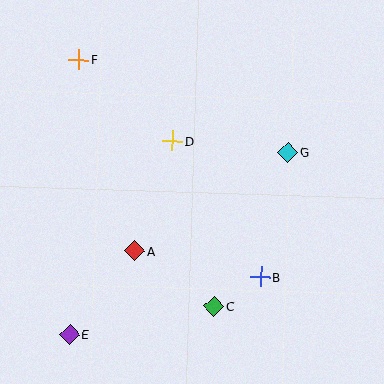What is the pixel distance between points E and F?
The distance between E and F is 275 pixels.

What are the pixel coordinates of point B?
Point B is at (261, 277).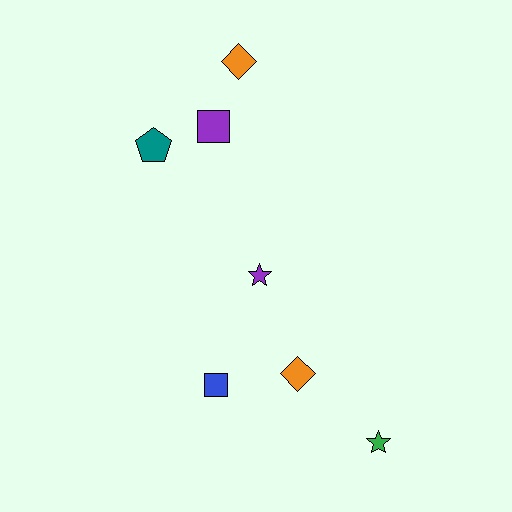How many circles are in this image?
There are no circles.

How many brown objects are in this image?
There are no brown objects.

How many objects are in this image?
There are 7 objects.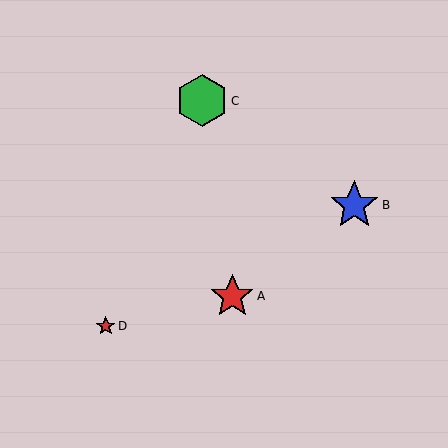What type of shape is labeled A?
Shape A is a red star.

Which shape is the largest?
The green hexagon (labeled C) is the largest.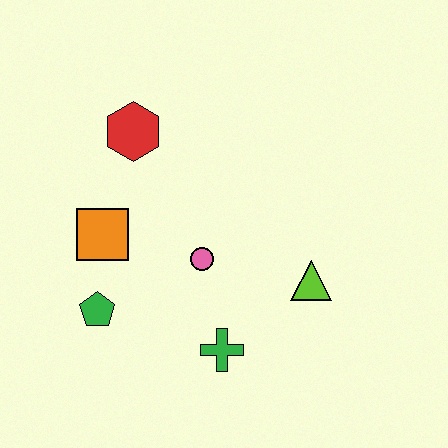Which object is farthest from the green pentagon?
The lime triangle is farthest from the green pentagon.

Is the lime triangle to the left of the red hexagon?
No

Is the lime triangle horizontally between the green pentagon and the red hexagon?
No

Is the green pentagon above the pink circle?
No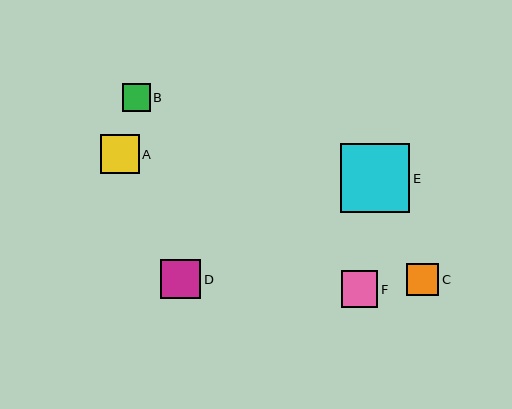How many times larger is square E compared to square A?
Square E is approximately 1.8 times the size of square A.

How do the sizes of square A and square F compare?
Square A and square F are approximately the same size.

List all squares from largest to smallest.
From largest to smallest: E, D, A, F, C, B.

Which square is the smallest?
Square B is the smallest with a size of approximately 28 pixels.